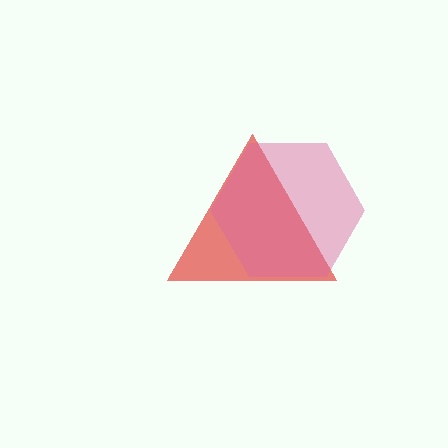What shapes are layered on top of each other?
The layered shapes are: a red triangle, a pink hexagon.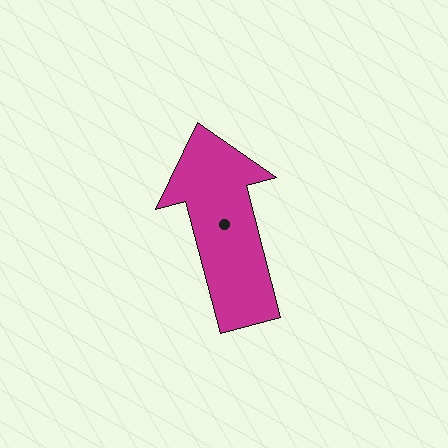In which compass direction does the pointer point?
North.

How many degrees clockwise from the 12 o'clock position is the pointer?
Approximately 345 degrees.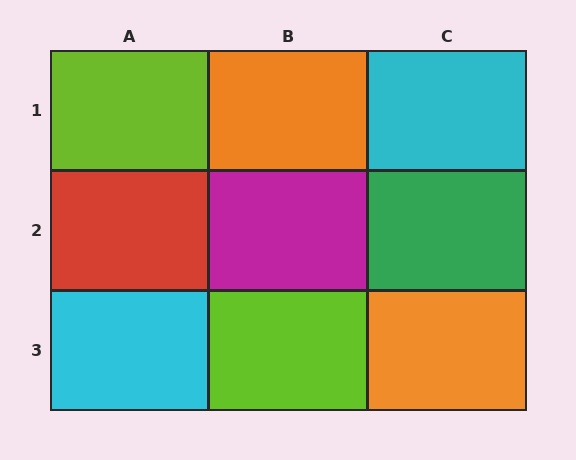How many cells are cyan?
2 cells are cyan.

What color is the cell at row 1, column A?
Lime.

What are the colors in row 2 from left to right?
Red, magenta, green.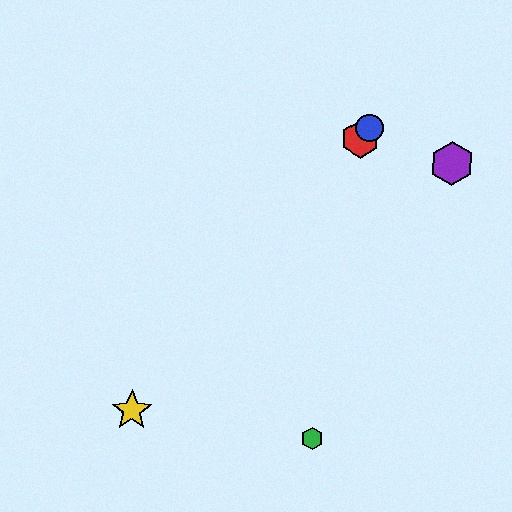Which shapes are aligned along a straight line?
The red hexagon, the blue circle, the yellow star are aligned along a straight line.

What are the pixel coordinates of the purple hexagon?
The purple hexagon is at (452, 163).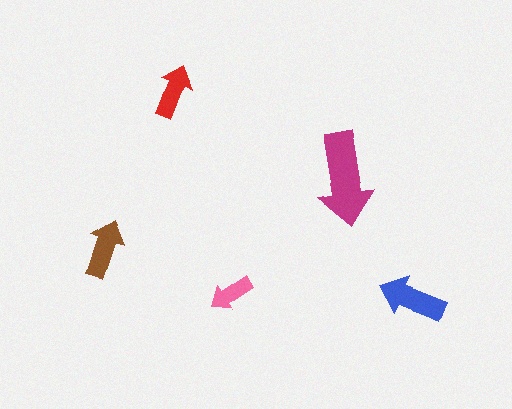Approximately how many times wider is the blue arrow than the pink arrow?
About 1.5 times wider.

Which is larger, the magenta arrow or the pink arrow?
The magenta one.